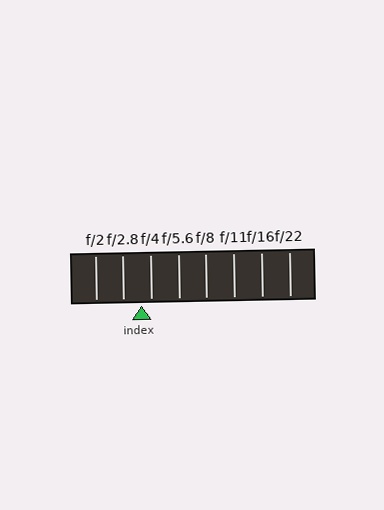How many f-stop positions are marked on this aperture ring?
There are 8 f-stop positions marked.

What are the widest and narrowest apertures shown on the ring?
The widest aperture shown is f/2 and the narrowest is f/22.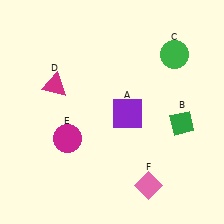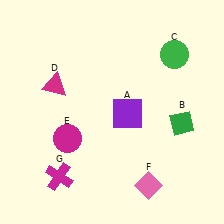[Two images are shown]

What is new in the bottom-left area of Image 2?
A magenta cross (G) was added in the bottom-left area of Image 2.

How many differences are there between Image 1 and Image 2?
There is 1 difference between the two images.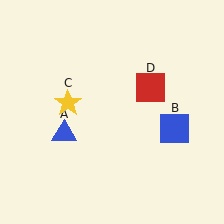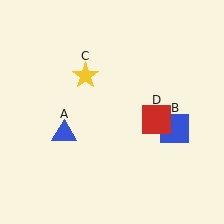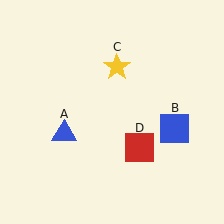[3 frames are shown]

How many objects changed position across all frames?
2 objects changed position: yellow star (object C), red square (object D).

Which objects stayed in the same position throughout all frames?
Blue triangle (object A) and blue square (object B) remained stationary.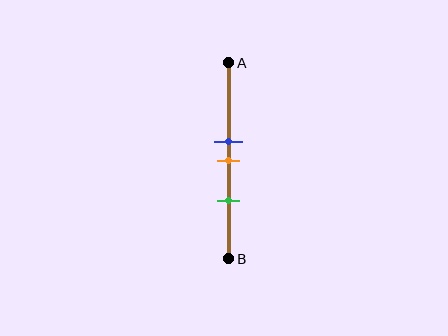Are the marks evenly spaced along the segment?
Yes, the marks are approximately evenly spaced.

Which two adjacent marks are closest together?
The blue and orange marks are the closest adjacent pair.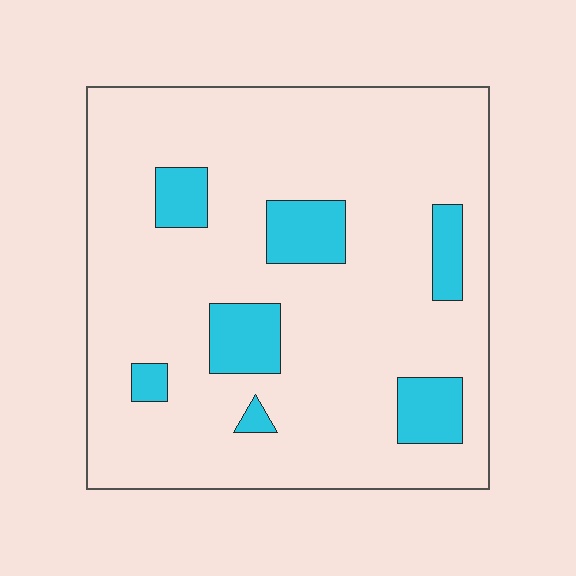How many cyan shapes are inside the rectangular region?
7.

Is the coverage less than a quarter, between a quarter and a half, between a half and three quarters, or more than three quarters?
Less than a quarter.